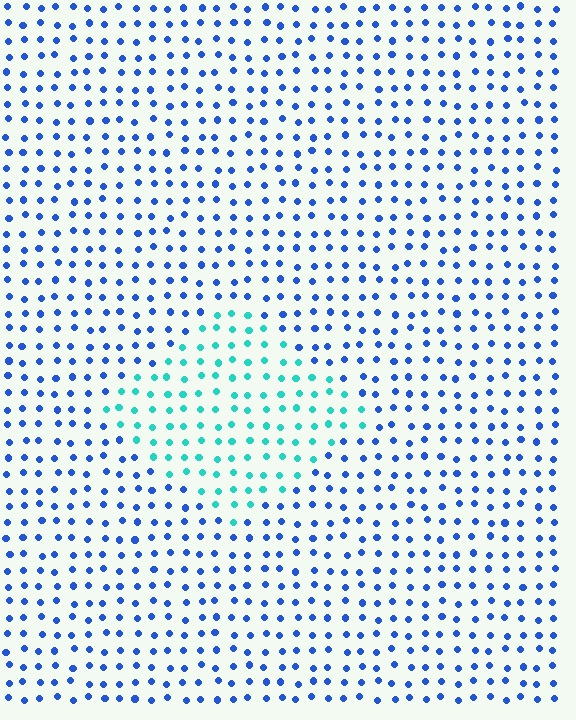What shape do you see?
I see a diamond.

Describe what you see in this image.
The image is filled with small blue elements in a uniform arrangement. A diamond-shaped region is visible where the elements are tinted to a slightly different hue, forming a subtle color boundary.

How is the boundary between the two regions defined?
The boundary is defined purely by a slight shift in hue (about 51 degrees). Spacing, size, and orientation are identical on both sides.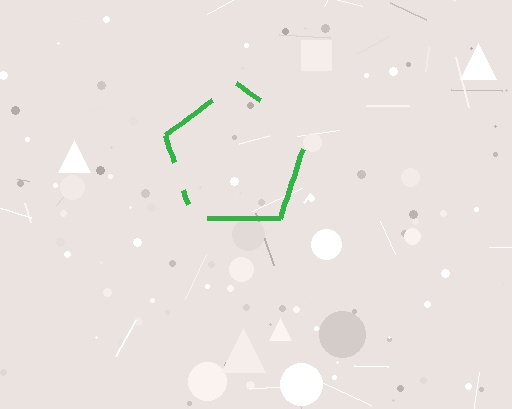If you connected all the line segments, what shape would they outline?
They would outline a pentagon.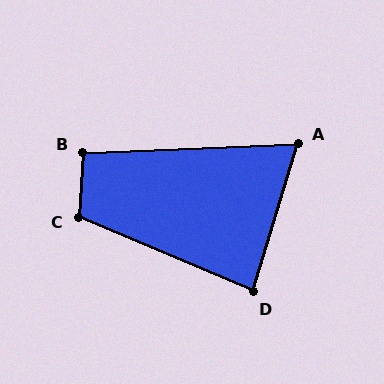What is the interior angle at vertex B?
Approximately 96 degrees (obtuse).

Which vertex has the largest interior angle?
C, at approximately 109 degrees.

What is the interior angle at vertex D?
Approximately 84 degrees (acute).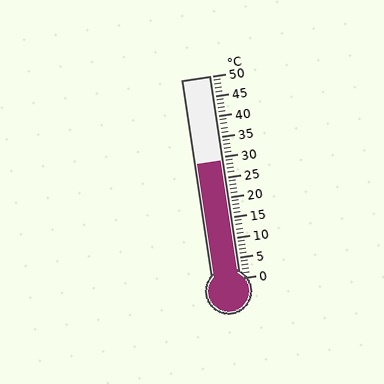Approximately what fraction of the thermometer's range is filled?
The thermometer is filled to approximately 60% of its range.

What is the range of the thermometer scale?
The thermometer scale ranges from 0°C to 50°C.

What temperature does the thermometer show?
The thermometer shows approximately 29°C.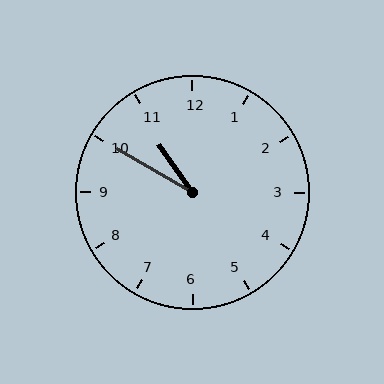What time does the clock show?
10:50.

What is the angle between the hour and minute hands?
Approximately 25 degrees.